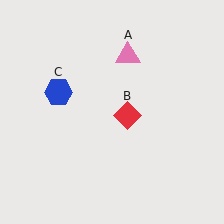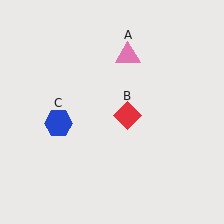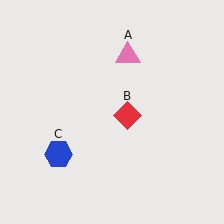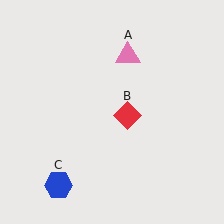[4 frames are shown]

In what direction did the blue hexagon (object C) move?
The blue hexagon (object C) moved down.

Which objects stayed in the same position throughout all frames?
Pink triangle (object A) and red diamond (object B) remained stationary.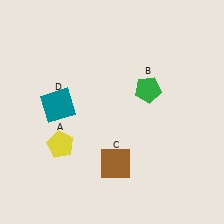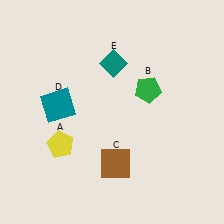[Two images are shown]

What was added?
A teal diamond (E) was added in Image 2.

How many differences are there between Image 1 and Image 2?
There is 1 difference between the two images.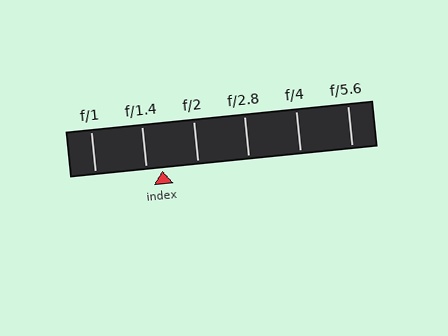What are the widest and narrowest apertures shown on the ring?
The widest aperture shown is f/1 and the narrowest is f/5.6.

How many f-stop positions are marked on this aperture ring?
There are 6 f-stop positions marked.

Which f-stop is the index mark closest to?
The index mark is closest to f/1.4.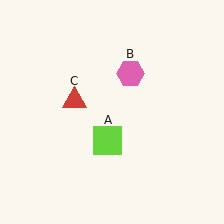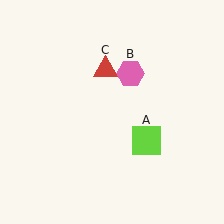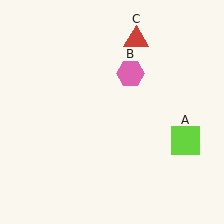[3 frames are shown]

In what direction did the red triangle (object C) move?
The red triangle (object C) moved up and to the right.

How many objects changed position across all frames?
2 objects changed position: lime square (object A), red triangle (object C).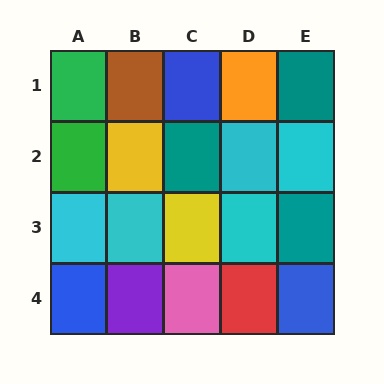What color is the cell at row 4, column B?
Purple.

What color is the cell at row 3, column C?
Yellow.